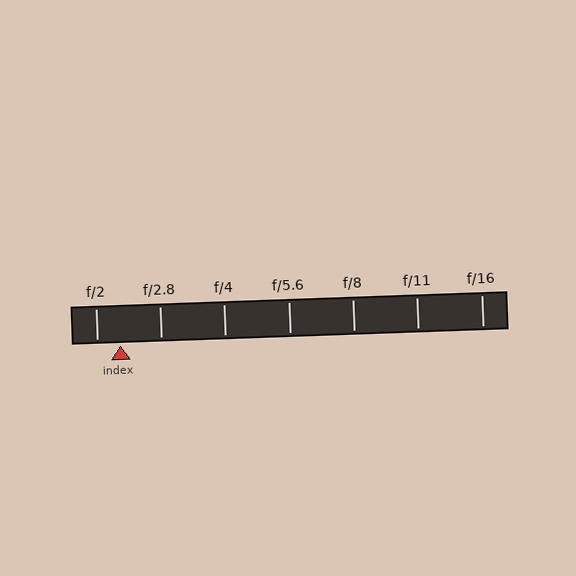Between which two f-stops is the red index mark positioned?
The index mark is between f/2 and f/2.8.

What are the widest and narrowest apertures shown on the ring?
The widest aperture shown is f/2 and the narrowest is f/16.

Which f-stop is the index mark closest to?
The index mark is closest to f/2.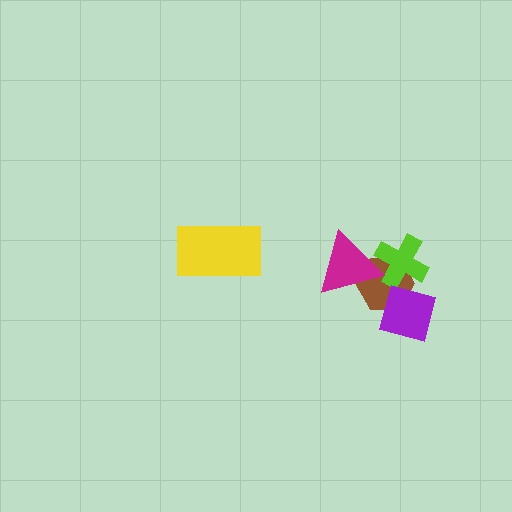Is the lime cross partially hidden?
Yes, it is partially covered by another shape.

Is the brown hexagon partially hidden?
Yes, it is partially covered by another shape.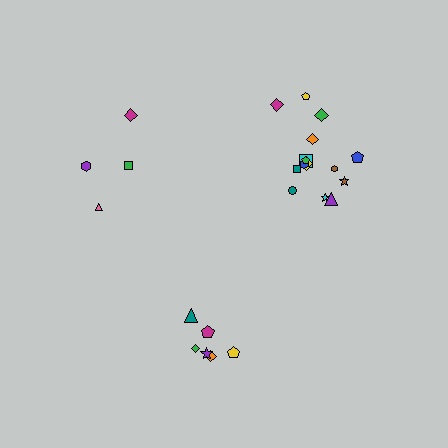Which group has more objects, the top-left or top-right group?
The top-right group.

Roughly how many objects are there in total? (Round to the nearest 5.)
Roughly 25 objects in total.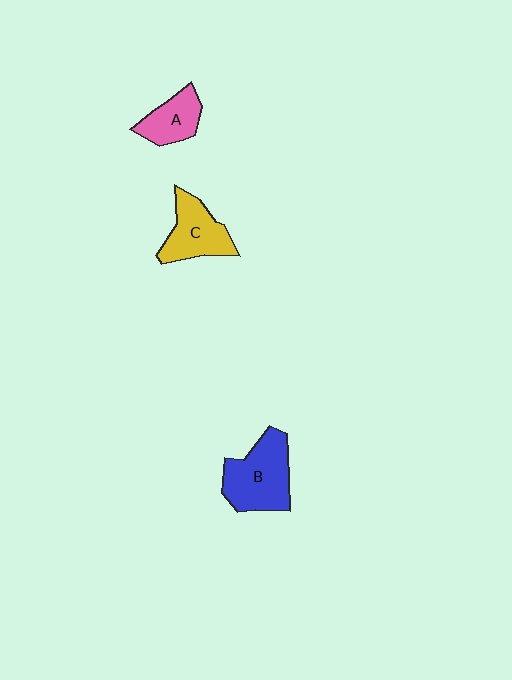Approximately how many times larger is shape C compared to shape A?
Approximately 1.3 times.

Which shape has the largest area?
Shape B (blue).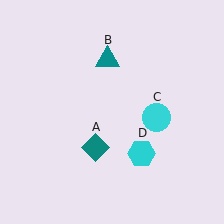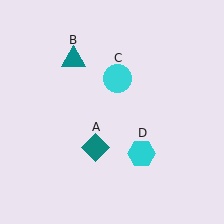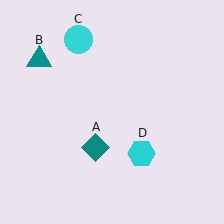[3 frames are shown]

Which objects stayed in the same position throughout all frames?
Teal diamond (object A) and cyan hexagon (object D) remained stationary.